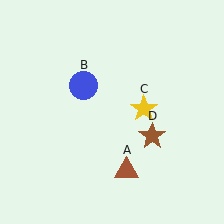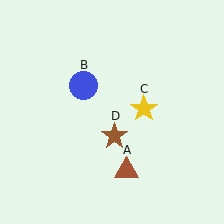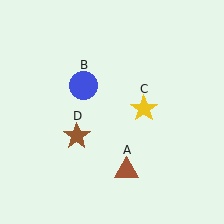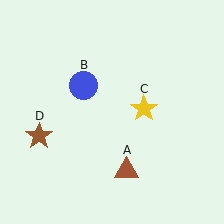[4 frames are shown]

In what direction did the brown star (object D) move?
The brown star (object D) moved left.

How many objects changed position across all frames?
1 object changed position: brown star (object D).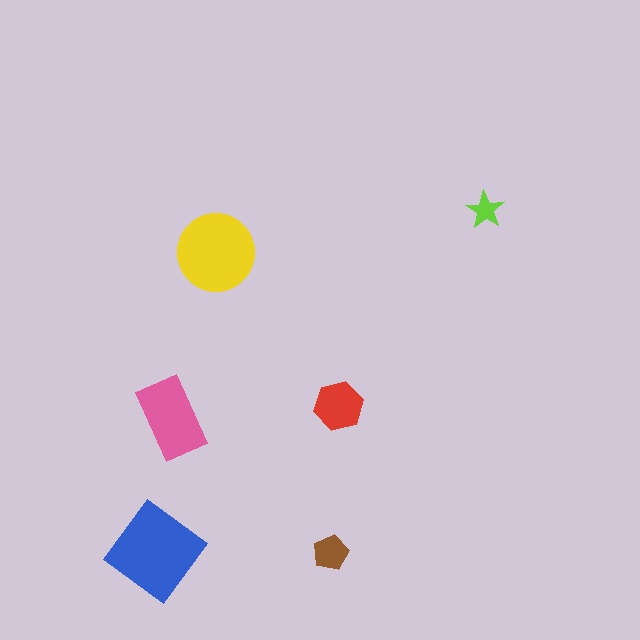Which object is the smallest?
The lime star.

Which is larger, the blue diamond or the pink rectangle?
The blue diamond.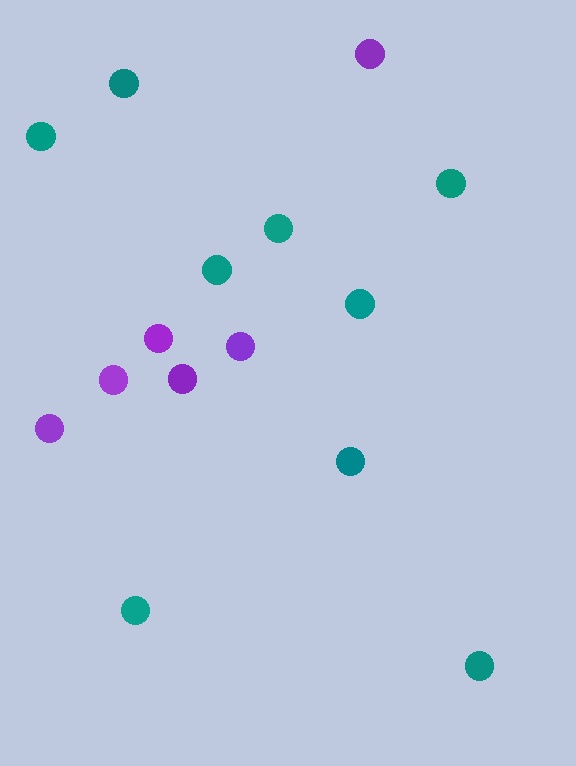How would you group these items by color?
There are 2 groups: one group of teal circles (9) and one group of purple circles (6).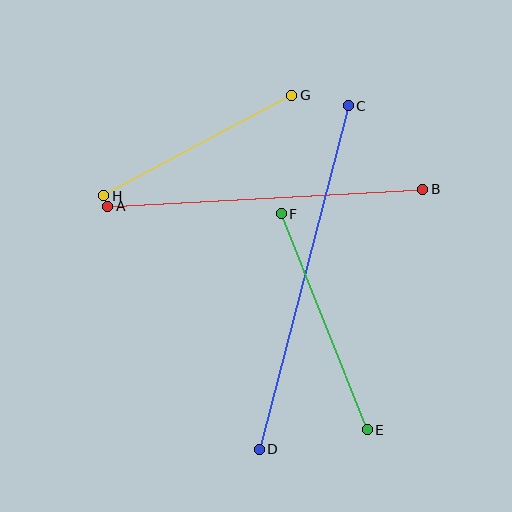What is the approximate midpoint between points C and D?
The midpoint is at approximately (304, 277) pixels.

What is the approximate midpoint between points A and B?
The midpoint is at approximately (265, 198) pixels.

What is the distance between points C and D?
The distance is approximately 355 pixels.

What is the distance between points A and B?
The distance is approximately 315 pixels.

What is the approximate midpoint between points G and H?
The midpoint is at approximately (198, 145) pixels.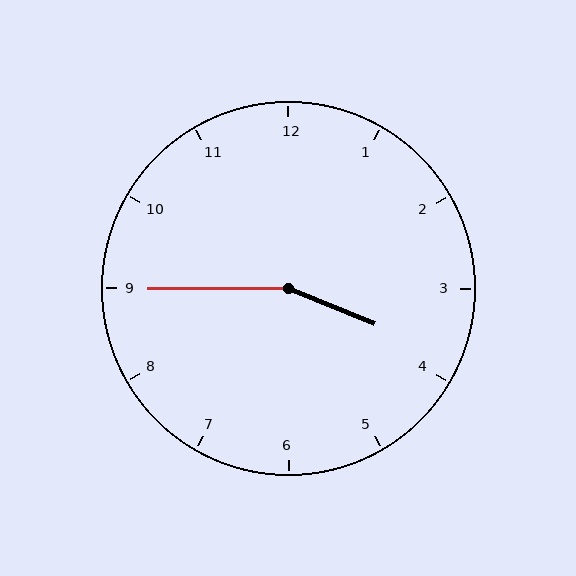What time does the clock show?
3:45.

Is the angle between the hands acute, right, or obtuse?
It is obtuse.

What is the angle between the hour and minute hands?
Approximately 158 degrees.